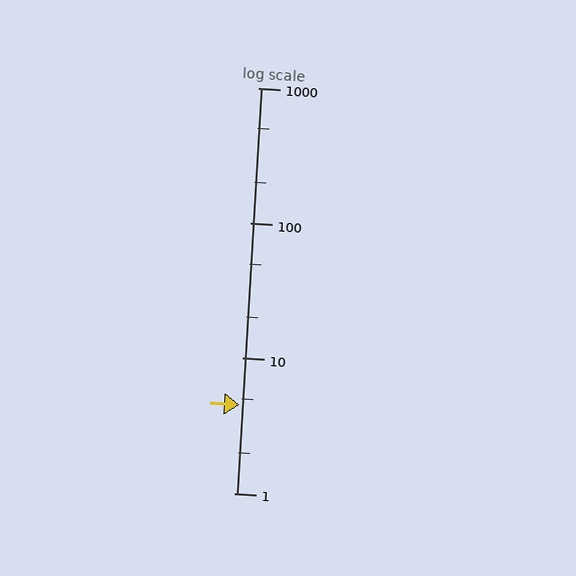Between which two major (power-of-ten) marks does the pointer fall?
The pointer is between 1 and 10.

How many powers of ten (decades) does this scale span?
The scale spans 3 decades, from 1 to 1000.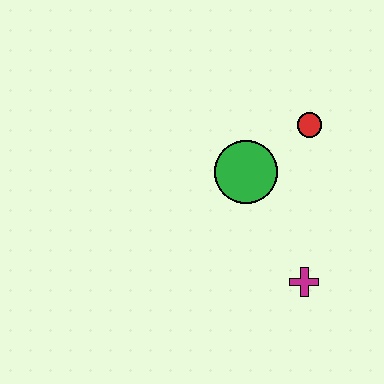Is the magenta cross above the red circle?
No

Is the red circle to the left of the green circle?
No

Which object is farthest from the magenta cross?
The red circle is farthest from the magenta cross.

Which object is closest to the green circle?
The red circle is closest to the green circle.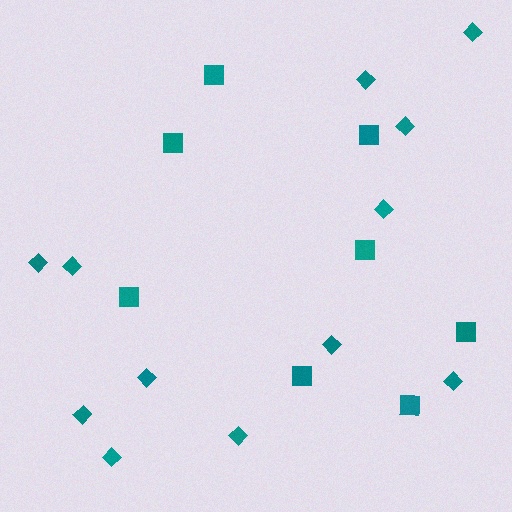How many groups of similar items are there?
There are 2 groups: one group of squares (8) and one group of diamonds (12).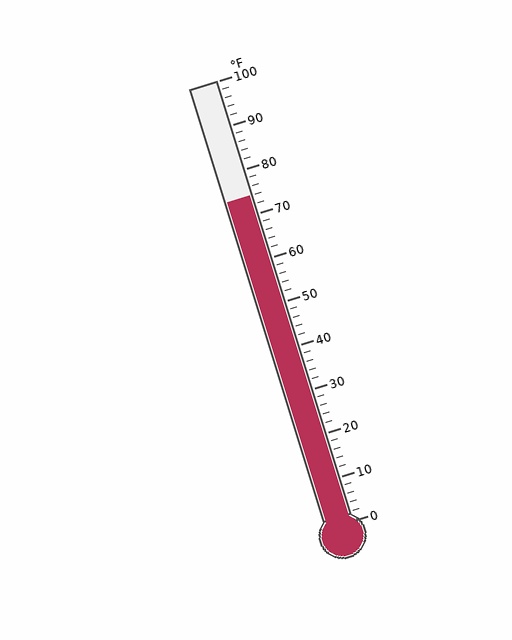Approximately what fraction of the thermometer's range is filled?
The thermometer is filled to approximately 75% of its range.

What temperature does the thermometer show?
The thermometer shows approximately 74°F.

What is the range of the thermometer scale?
The thermometer scale ranges from 0°F to 100°F.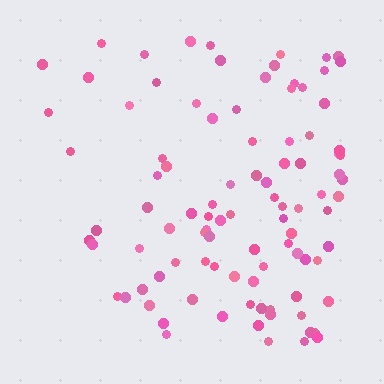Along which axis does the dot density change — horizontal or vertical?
Horizontal.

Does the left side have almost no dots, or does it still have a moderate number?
Still a moderate number, just noticeably fewer than the right.